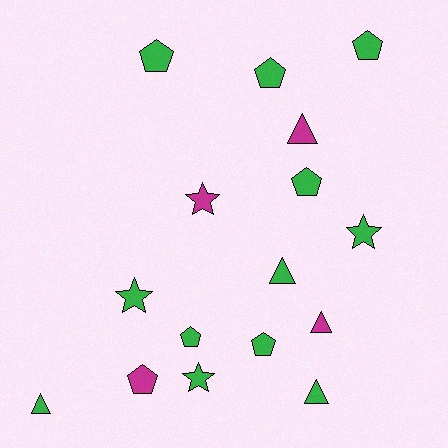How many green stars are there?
There are 3 green stars.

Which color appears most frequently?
Green, with 12 objects.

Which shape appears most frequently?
Pentagon, with 7 objects.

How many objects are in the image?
There are 16 objects.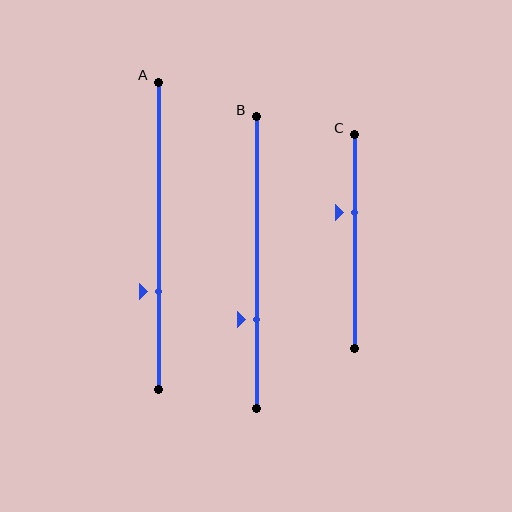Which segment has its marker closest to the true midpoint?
Segment C has its marker closest to the true midpoint.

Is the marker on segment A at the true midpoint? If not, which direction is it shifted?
No, the marker on segment A is shifted downward by about 18% of the segment length.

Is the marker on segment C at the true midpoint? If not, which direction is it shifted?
No, the marker on segment C is shifted upward by about 13% of the segment length.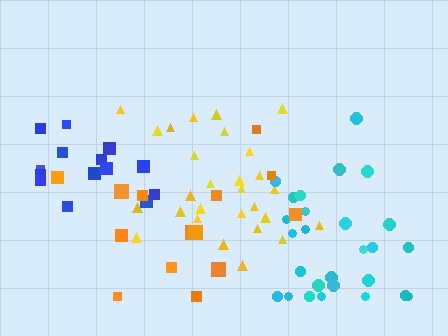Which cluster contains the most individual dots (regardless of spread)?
Yellow (29).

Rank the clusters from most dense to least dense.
yellow, cyan, blue, orange.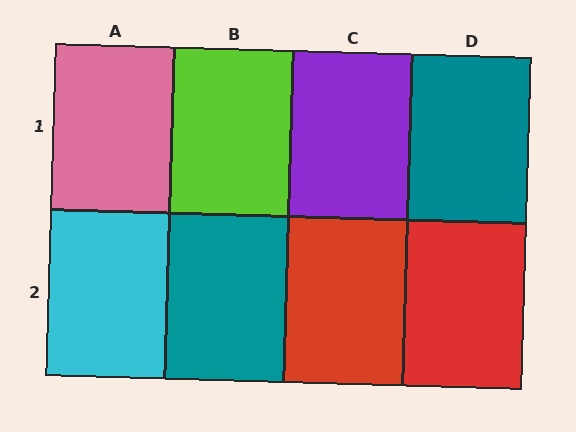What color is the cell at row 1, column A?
Pink.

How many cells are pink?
1 cell is pink.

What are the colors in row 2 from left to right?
Cyan, teal, red, red.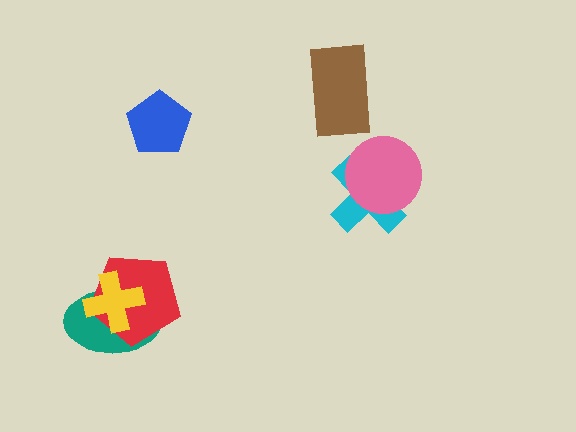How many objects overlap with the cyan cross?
1 object overlaps with the cyan cross.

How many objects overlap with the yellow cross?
2 objects overlap with the yellow cross.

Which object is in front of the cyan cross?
The pink circle is in front of the cyan cross.